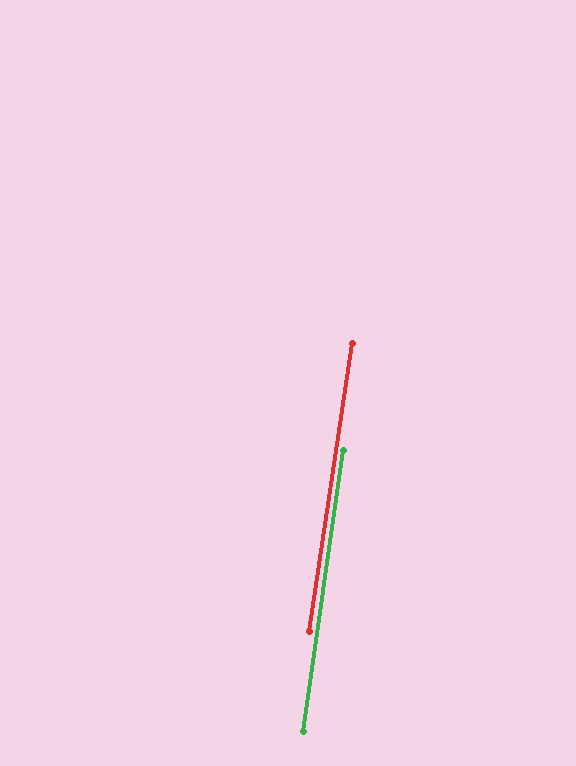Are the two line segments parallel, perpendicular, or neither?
Parallel — their directions differ by only 0.1°.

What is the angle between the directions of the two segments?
Approximately 0 degrees.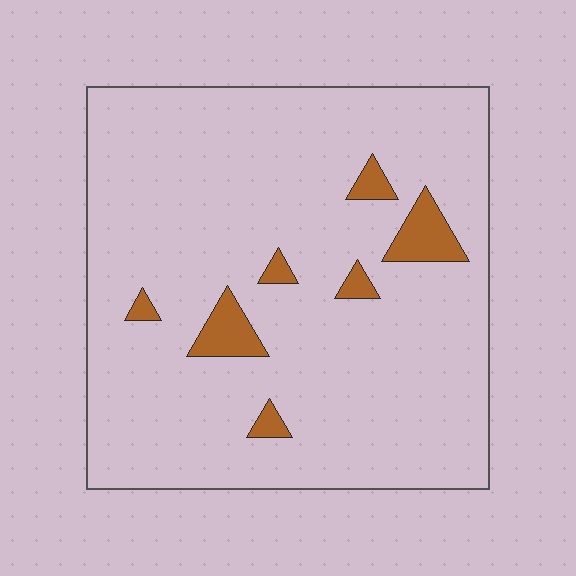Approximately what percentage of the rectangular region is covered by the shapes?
Approximately 5%.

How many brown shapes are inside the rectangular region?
7.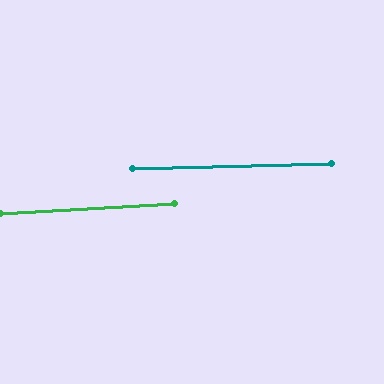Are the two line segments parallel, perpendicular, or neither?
Parallel — their directions differ by only 1.6°.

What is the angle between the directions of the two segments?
Approximately 2 degrees.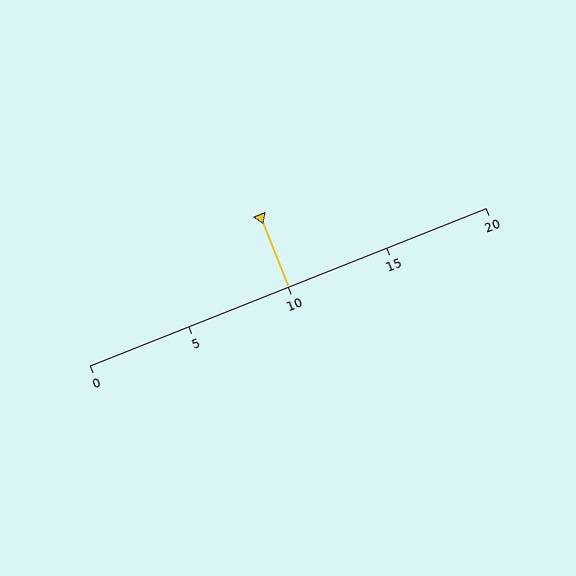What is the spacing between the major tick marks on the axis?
The major ticks are spaced 5 apart.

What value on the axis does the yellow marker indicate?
The marker indicates approximately 10.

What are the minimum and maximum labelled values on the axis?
The axis runs from 0 to 20.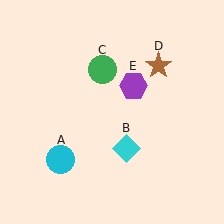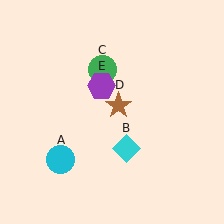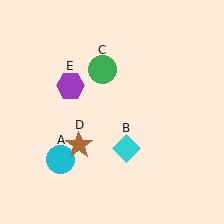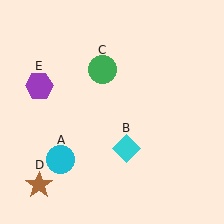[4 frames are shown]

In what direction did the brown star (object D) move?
The brown star (object D) moved down and to the left.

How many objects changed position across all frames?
2 objects changed position: brown star (object D), purple hexagon (object E).